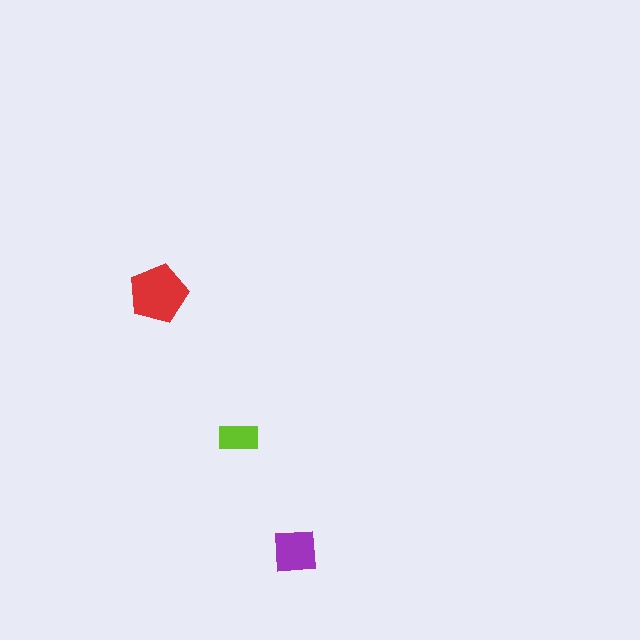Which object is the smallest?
The lime rectangle.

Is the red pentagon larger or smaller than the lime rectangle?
Larger.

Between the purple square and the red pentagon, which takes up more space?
The red pentagon.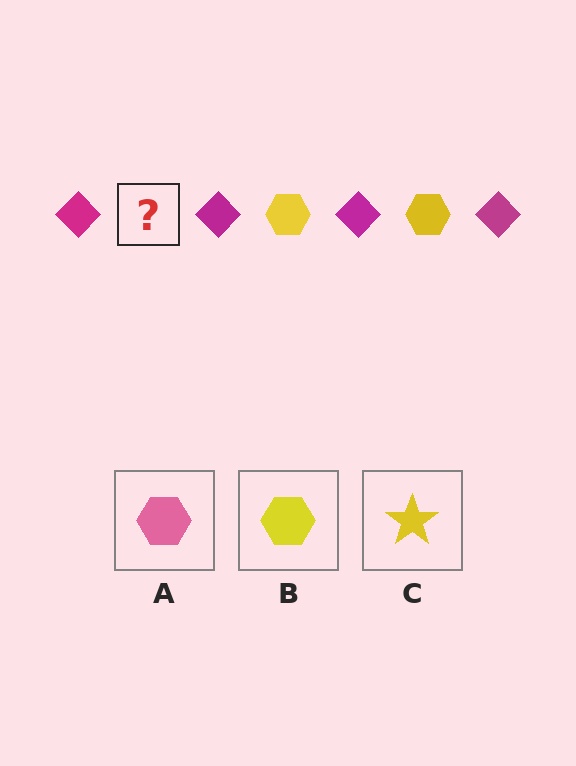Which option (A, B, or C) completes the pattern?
B.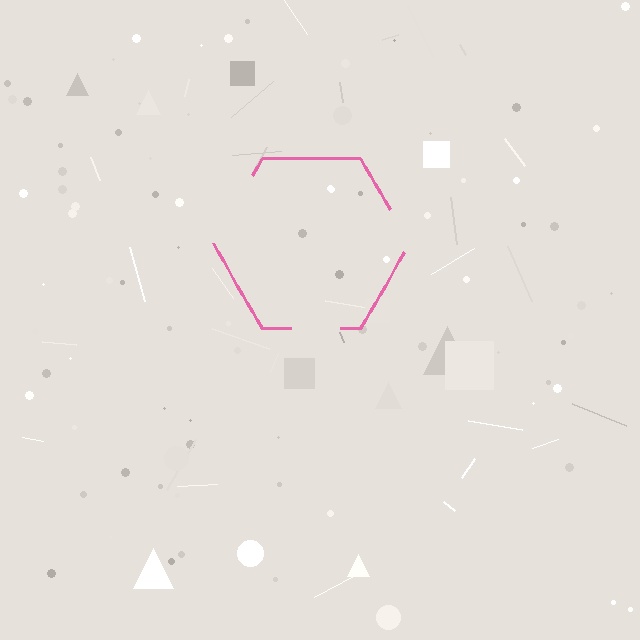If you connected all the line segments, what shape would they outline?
They would outline a hexagon.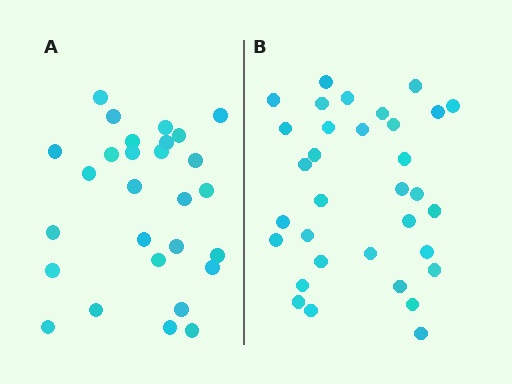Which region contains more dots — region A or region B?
Region B (the right region) has more dots.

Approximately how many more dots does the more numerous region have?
Region B has about 5 more dots than region A.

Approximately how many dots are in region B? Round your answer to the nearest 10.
About 30 dots. (The exact count is 33, which rounds to 30.)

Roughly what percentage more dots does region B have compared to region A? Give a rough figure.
About 20% more.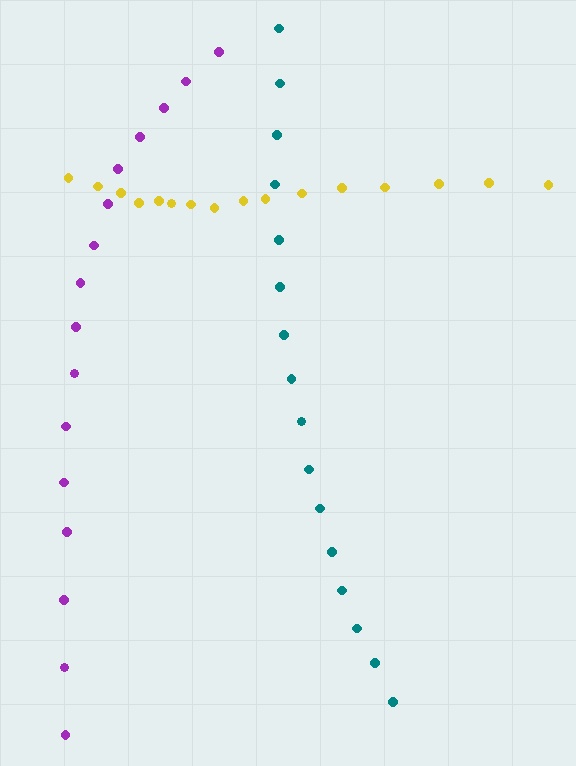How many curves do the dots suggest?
There are 3 distinct paths.